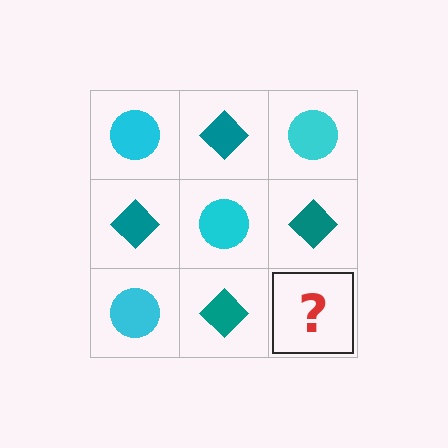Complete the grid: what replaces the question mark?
The question mark should be replaced with a cyan circle.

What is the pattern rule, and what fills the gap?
The rule is that it alternates cyan circle and teal diamond in a checkerboard pattern. The gap should be filled with a cyan circle.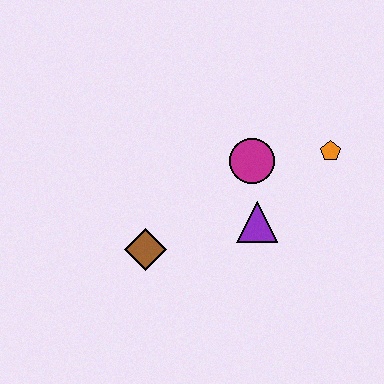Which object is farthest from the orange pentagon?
The brown diamond is farthest from the orange pentagon.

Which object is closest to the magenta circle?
The purple triangle is closest to the magenta circle.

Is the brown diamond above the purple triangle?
No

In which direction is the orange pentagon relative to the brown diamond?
The orange pentagon is to the right of the brown diamond.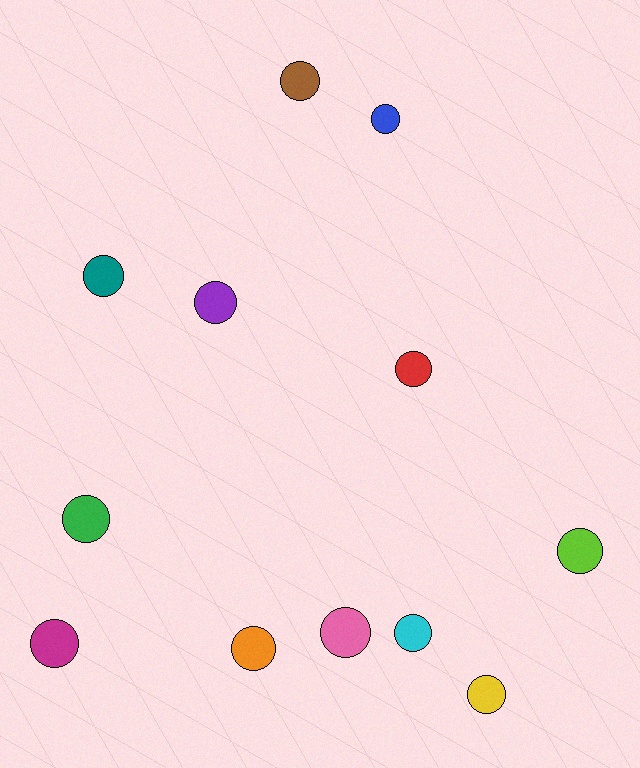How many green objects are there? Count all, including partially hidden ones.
There is 1 green object.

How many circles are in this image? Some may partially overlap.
There are 12 circles.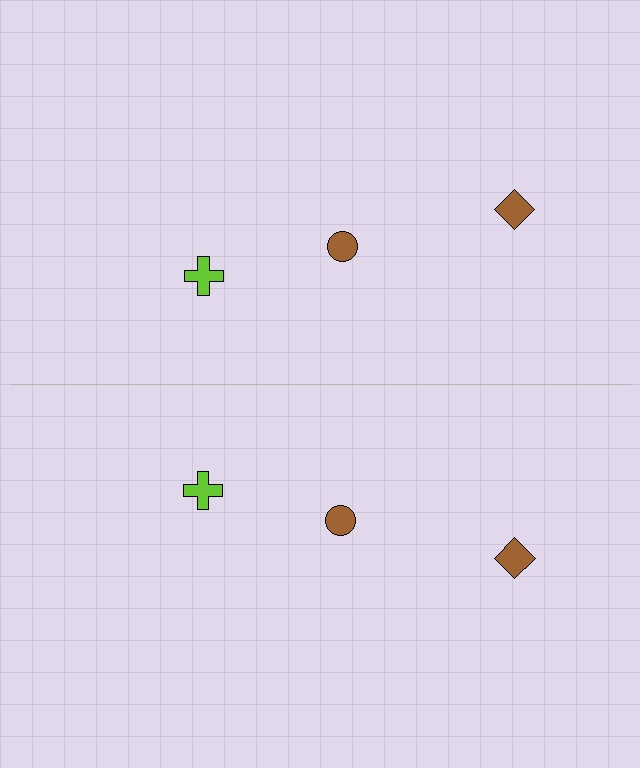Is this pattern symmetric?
Yes, this pattern has bilateral (reflection) symmetry.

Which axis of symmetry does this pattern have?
The pattern has a horizontal axis of symmetry running through the center of the image.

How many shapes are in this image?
There are 6 shapes in this image.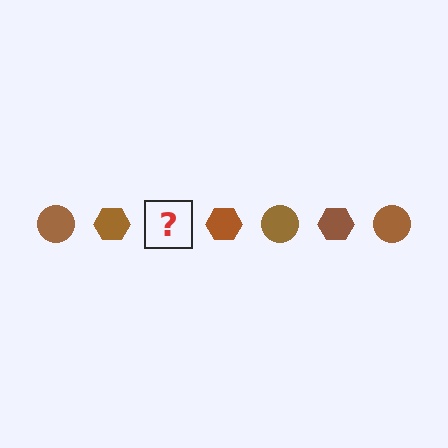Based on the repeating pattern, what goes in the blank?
The blank should be a brown circle.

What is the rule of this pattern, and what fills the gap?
The rule is that the pattern cycles through circle, hexagon shapes in brown. The gap should be filled with a brown circle.